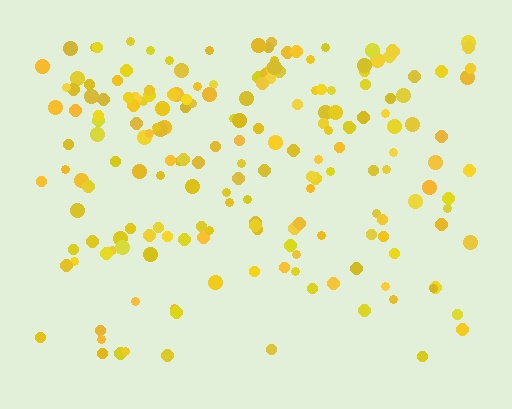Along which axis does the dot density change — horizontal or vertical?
Vertical.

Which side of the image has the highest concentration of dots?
The top.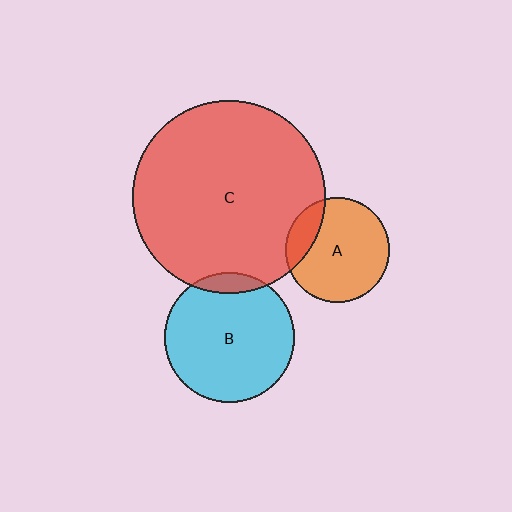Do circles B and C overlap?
Yes.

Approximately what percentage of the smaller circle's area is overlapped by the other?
Approximately 10%.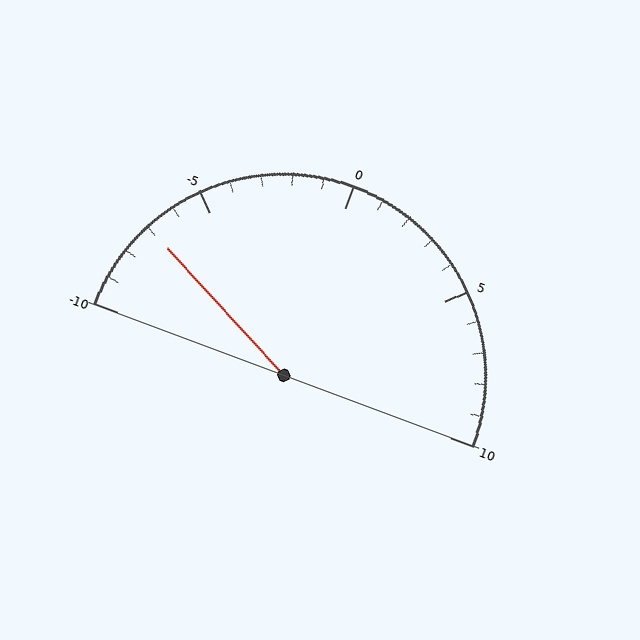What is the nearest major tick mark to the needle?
The nearest major tick mark is -5.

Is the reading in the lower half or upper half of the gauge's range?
The reading is in the lower half of the range (-10 to 10).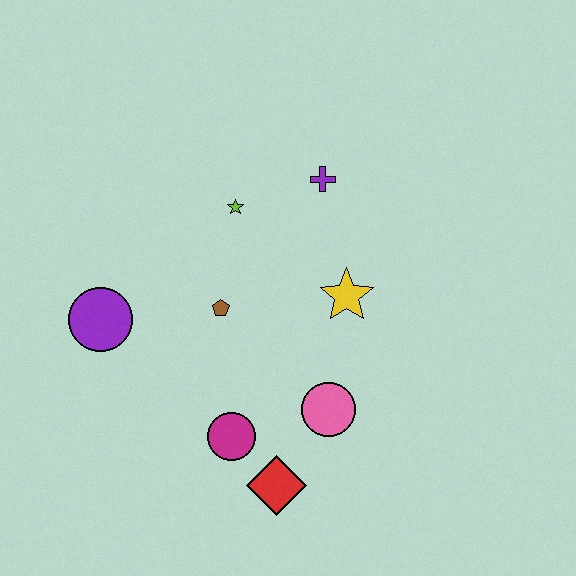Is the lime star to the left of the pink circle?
Yes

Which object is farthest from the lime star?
The red diamond is farthest from the lime star.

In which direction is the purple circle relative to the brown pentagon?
The purple circle is to the left of the brown pentagon.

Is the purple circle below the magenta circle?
No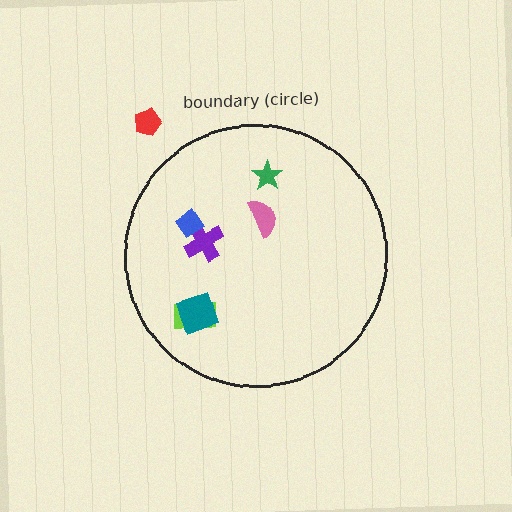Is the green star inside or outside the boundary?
Inside.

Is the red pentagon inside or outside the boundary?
Outside.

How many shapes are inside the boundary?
6 inside, 1 outside.